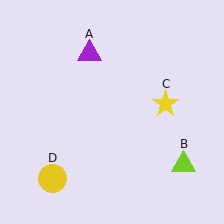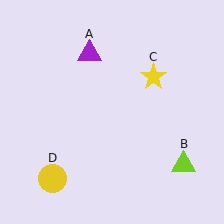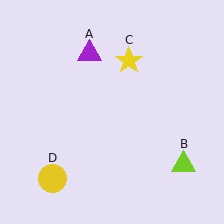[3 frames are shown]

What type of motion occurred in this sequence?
The yellow star (object C) rotated counterclockwise around the center of the scene.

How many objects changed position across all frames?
1 object changed position: yellow star (object C).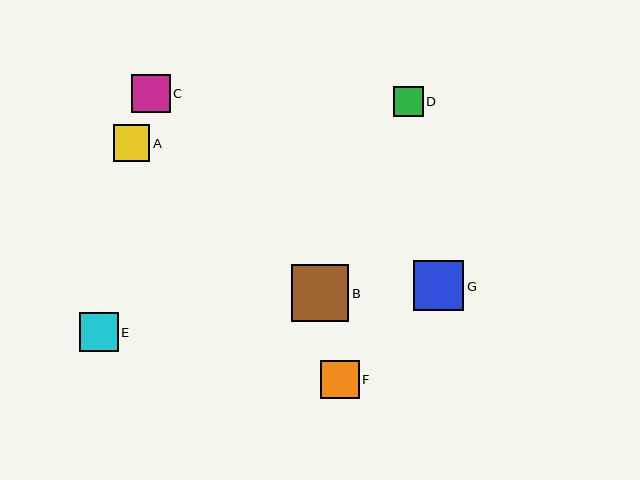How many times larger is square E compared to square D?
Square E is approximately 1.3 times the size of square D.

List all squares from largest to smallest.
From largest to smallest: B, G, E, C, F, A, D.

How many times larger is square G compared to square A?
Square G is approximately 1.4 times the size of square A.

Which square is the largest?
Square B is the largest with a size of approximately 57 pixels.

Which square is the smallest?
Square D is the smallest with a size of approximately 30 pixels.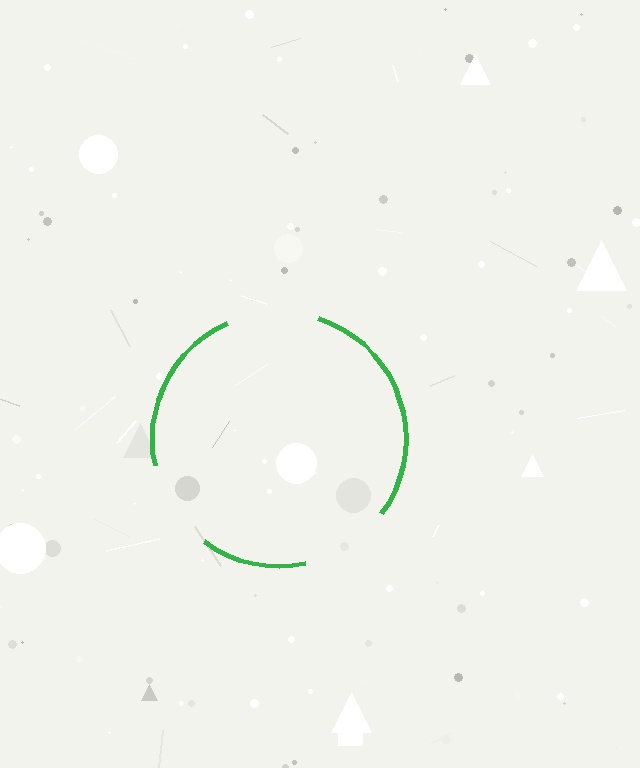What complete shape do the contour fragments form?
The contour fragments form a circle.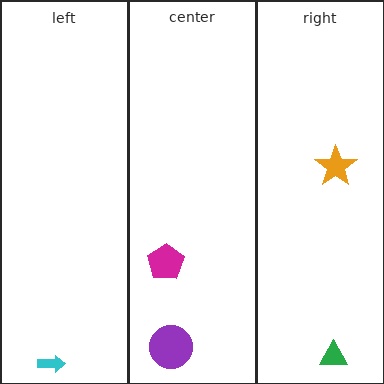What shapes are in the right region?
The green triangle, the orange star.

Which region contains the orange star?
The right region.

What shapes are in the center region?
The purple circle, the magenta pentagon.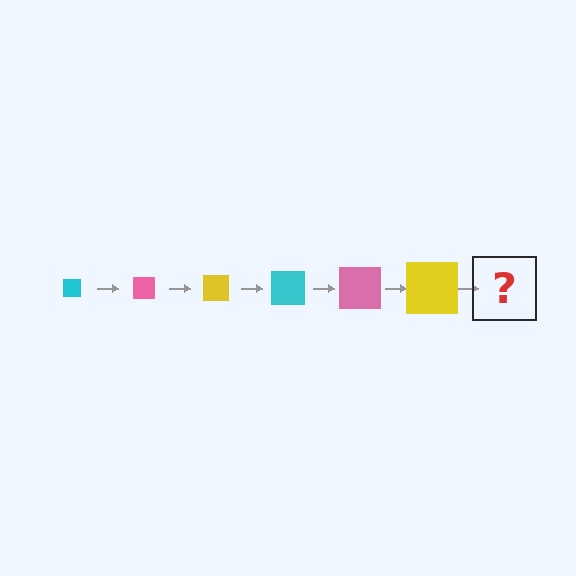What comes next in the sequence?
The next element should be a cyan square, larger than the previous one.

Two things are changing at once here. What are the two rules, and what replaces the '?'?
The two rules are that the square grows larger each step and the color cycles through cyan, pink, and yellow. The '?' should be a cyan square, larger than the previous one.